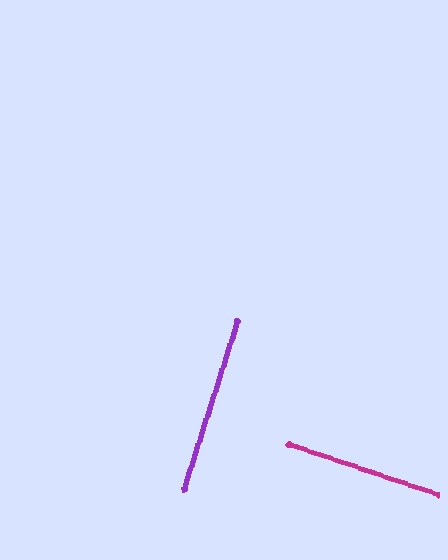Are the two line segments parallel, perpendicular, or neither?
Perpendicular — they meet at approximately 89°.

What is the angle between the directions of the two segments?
Approximately 89 degrees.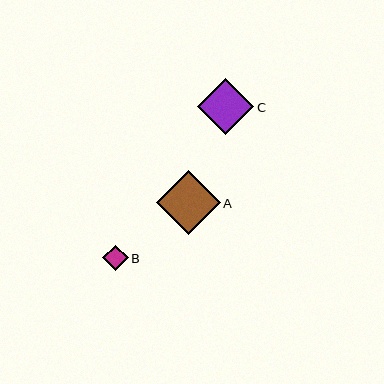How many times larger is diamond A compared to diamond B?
Diamond A is approximately 2.5 times the size of diamond B.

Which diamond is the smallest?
Diamond B is the smallest with a size of approximately 25 pixels.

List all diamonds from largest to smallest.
From largest to smallest: A, C, B.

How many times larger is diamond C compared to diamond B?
Diamond C is approximately 2.2 times the size of diamond B.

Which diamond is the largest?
Diamond A is the largest with a size of approximately 64 pixels.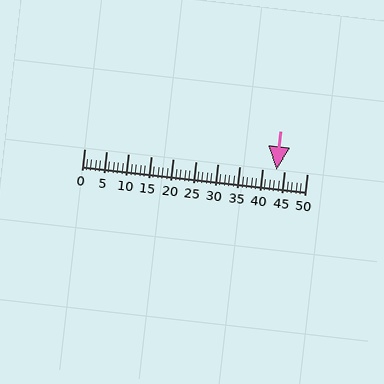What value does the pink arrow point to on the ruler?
The pink arrow points to approximately 43.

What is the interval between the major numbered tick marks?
The major tick marks are spaced 5 units apart.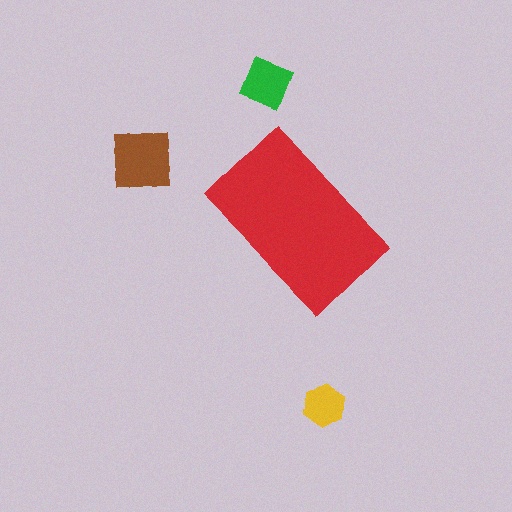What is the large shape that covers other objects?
A red rectangle.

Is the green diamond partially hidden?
No, the green diamond is fully visible.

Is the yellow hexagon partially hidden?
No, the yellow hexagon is fully visible.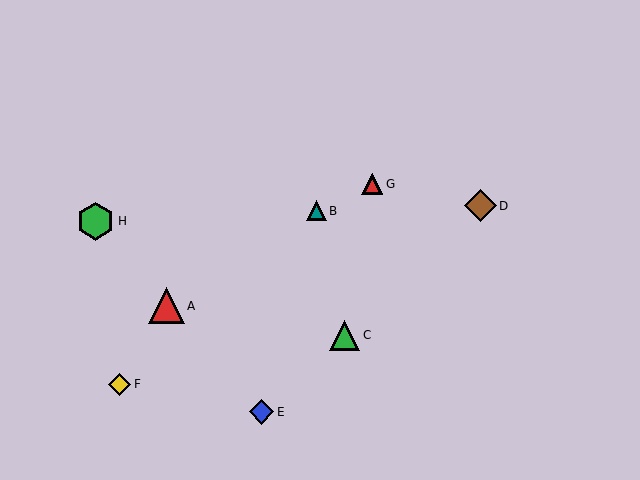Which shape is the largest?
The green hexagon (labeled H) is the largest.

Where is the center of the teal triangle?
The center of the teal triangle is at (316, 211).